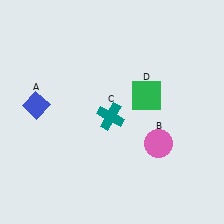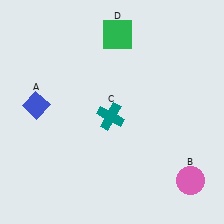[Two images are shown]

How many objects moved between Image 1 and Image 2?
2 objects moved between the two images.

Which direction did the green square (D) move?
The green square (D) moved up.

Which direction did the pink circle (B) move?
The pink circle (B) moved down.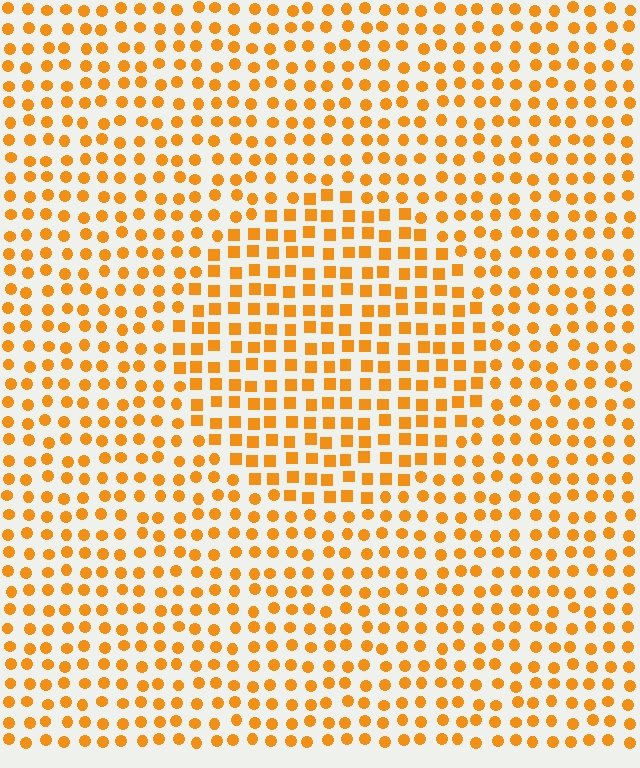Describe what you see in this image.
The image is filled with small orange elements arranged in a uniform grid. A circle-shaped region contains squares, while the surrounding area contains circles. The boundary is defined purely by the change in element shape.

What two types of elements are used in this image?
The image uses squares inside the circle region and circles outside it.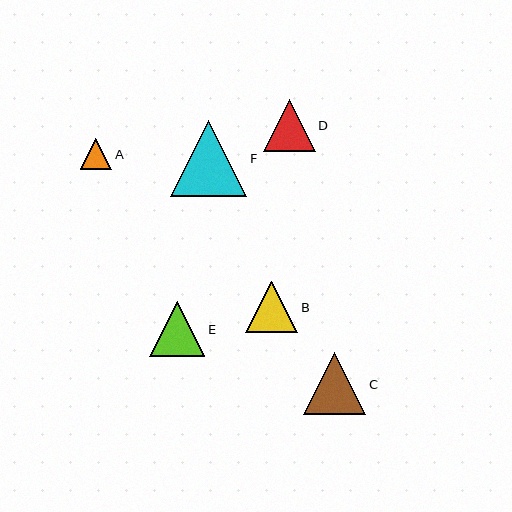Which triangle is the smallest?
Triangle A is the smallest with a size of approximately 31 pixels.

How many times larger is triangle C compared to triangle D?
Triangle C is approximately 1.2 times the size of triangle D.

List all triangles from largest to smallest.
From largest to smallest: F, C, E, B, D, A.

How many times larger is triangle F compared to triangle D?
Triangle F is approximately 1.5 times the size of triangle D.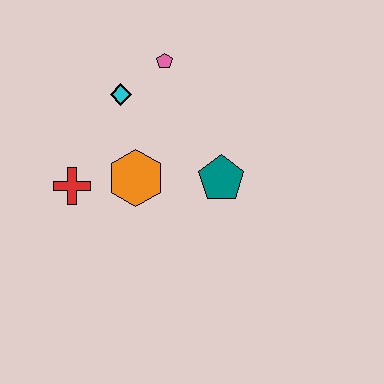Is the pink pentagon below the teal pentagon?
No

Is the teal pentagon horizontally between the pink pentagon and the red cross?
No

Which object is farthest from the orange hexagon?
The pink pentagon is farthest from the orange hexagon.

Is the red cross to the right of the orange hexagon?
No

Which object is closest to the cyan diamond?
The pink pentagon is closest to the cyan diamond.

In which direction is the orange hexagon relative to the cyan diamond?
The orange hexagon is below the cyan diamond.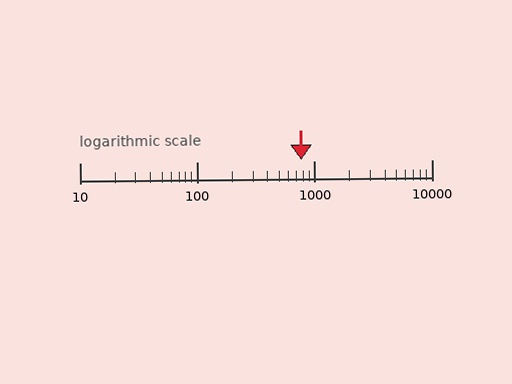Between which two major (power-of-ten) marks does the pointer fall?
The pointer is between 100 and 1000.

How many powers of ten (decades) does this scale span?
The scale spans 3 decades, from 10 to 10000.